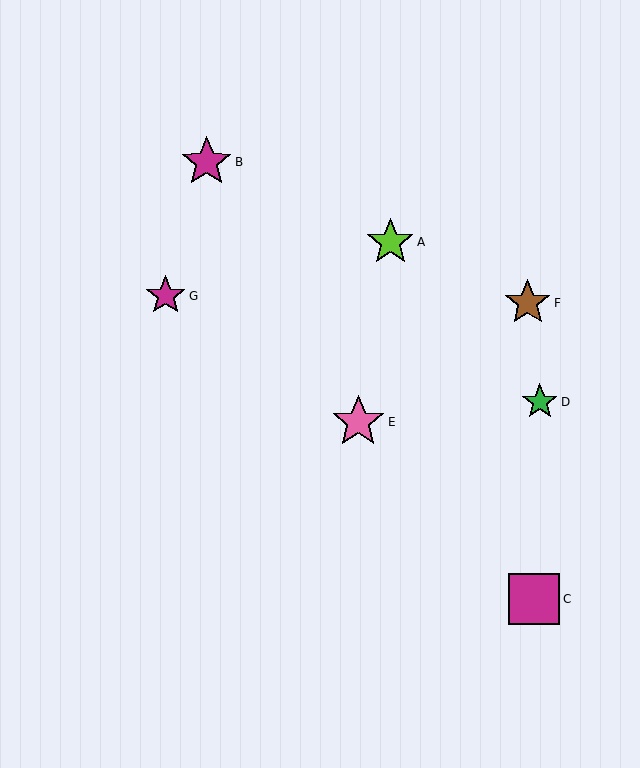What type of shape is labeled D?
Shape D is a green star.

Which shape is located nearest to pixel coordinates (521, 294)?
The brown star (labeled F) at (528, 303) is nearest to that location.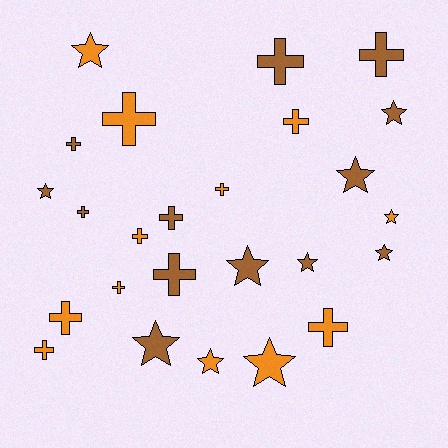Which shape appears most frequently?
Cross, with 14 objects.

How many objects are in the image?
There are 25 objects.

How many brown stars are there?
There are 7 brown stars.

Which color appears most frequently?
Brown, with 13 objects.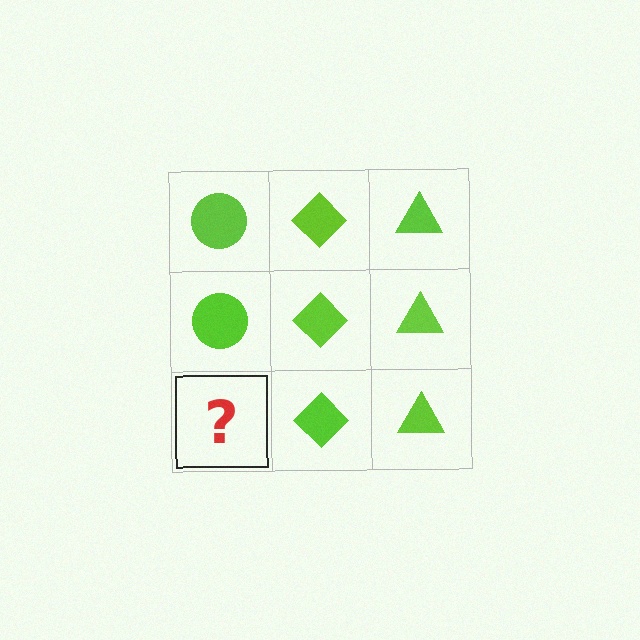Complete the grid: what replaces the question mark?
The question mark should be replaced with a lime circle.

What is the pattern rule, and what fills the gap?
The rule is that each column has a consistent shape. The gap should be filled with a lime circle.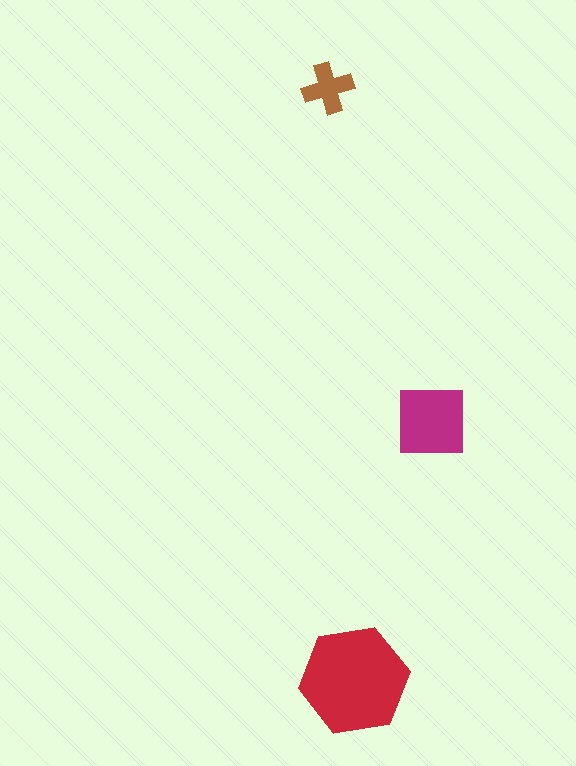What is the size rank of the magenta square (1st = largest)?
2nd.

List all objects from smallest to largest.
The brown cross, the magenta square, the red hexagon.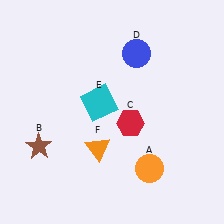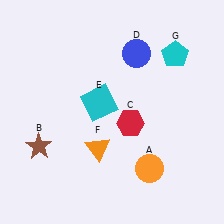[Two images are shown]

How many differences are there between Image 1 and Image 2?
There is 1 difference between the two images.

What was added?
A cyan pentagon (G) was added in Image 2.